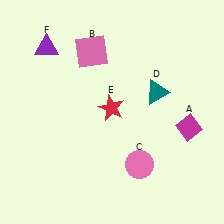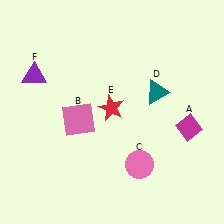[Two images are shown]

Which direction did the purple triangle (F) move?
The purple triangle (F) moved down.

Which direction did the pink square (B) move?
The pink square (B) moved down.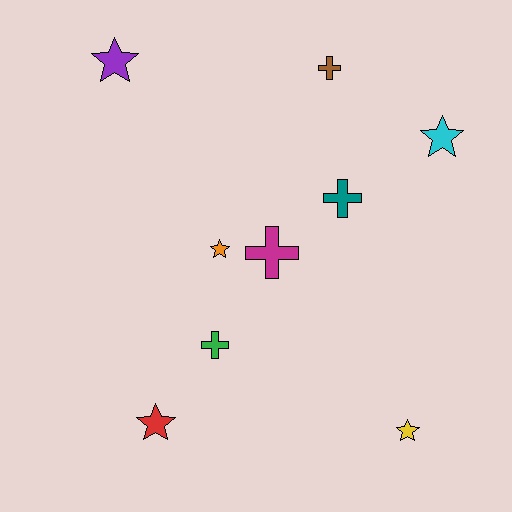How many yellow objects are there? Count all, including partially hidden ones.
There is 1 yellow object.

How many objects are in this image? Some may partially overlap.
There are 9 objects.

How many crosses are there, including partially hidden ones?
There are 4 crosses.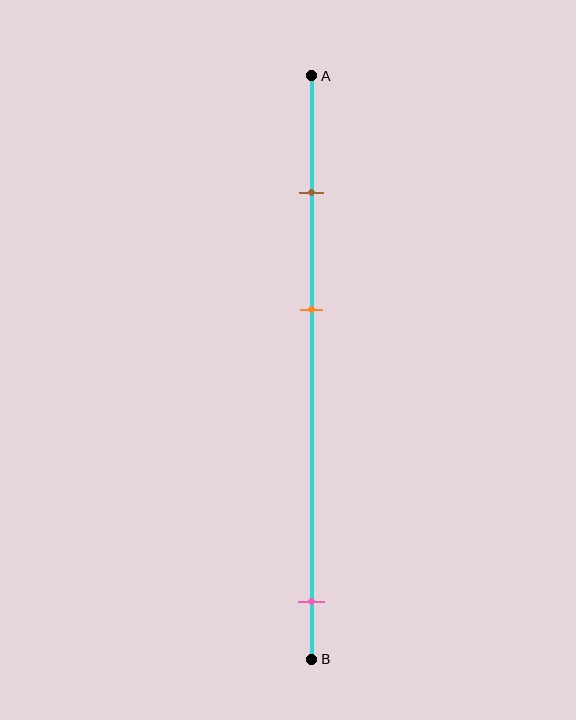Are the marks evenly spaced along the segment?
No, the marks are not evenly spaced.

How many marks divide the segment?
There are 3 marks dividing the segment.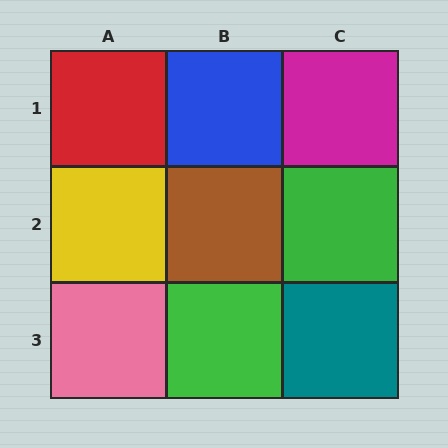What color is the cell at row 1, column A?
Red.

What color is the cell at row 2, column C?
Green.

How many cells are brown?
1 cell is brown.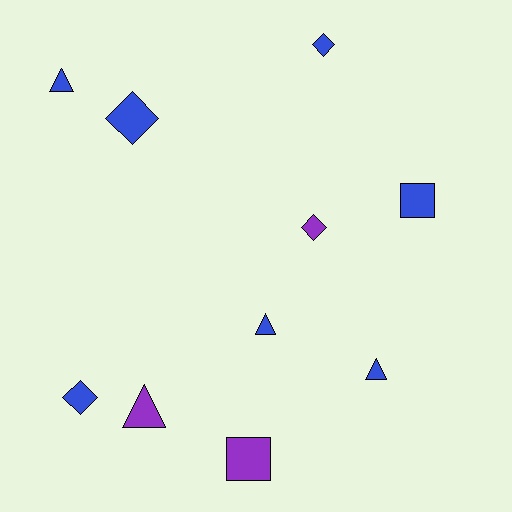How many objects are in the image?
There are 10 objects.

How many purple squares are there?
There is 1 purple square.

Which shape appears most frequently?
Triangle, with 4 objects.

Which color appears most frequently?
Blue, with 7 objects.